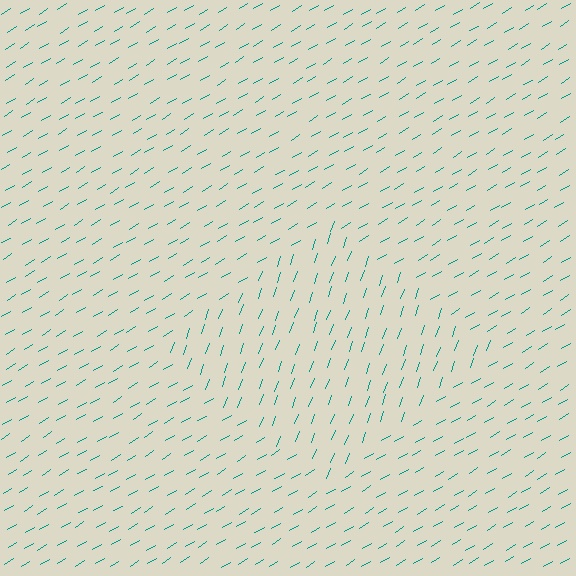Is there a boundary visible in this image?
Yes, there is a texture boundary formed by a change in line orientation.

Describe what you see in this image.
The image is filled with small teal line segments. A diamond region in the image has lines oriented differently from the surrounding lines, creating a visible texture boundary.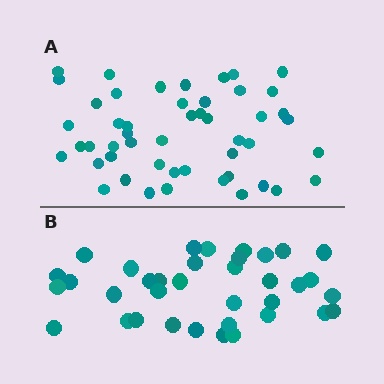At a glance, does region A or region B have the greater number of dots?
Region A (the top region) has more dots.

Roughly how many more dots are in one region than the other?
Region A has approximately 15 more dots than region B.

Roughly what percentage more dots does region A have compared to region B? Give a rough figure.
About 35% more.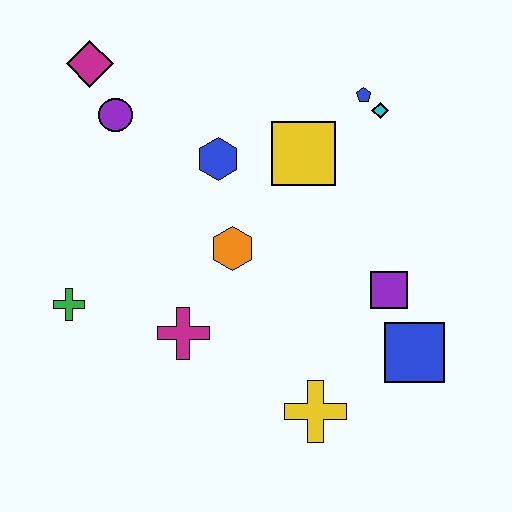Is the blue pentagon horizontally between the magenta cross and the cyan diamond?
Yes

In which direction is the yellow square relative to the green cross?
The yellow square is to the right of the green cross.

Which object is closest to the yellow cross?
The blue square is closest to the yellow cross.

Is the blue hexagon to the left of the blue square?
Yes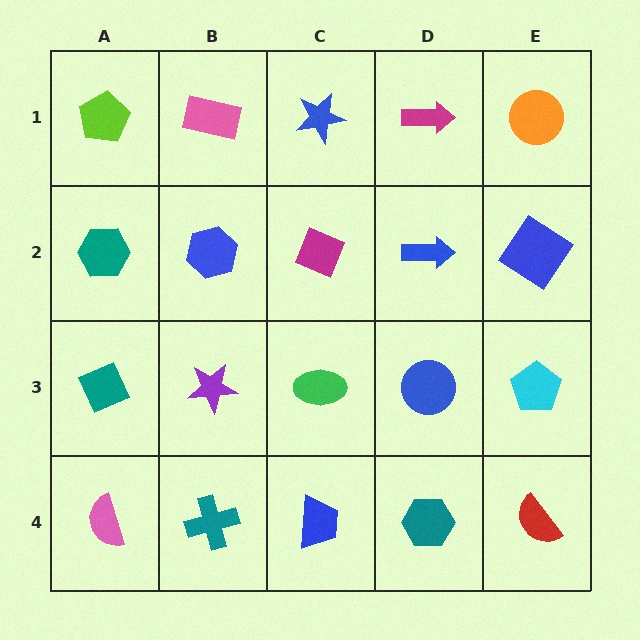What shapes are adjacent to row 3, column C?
A magenta diamond (row 2, column C), a blue trapezoid (row 4, column C), a purple star (row 3, column B), a blue circle (row 3, column D).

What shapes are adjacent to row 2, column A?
A lime pentagon (row 1, column A), a teal diamond (row 3, column A), a blue hexagon (row 2, column B).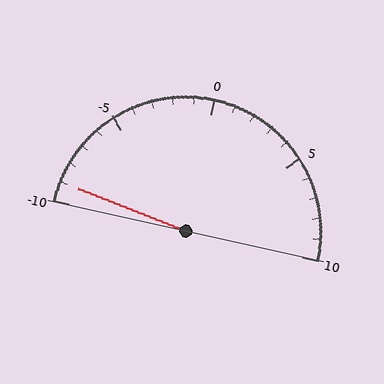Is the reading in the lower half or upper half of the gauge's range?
The reading is in the lower half of the range (-10 to 10).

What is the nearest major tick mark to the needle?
The nearest major tick mark is -10.